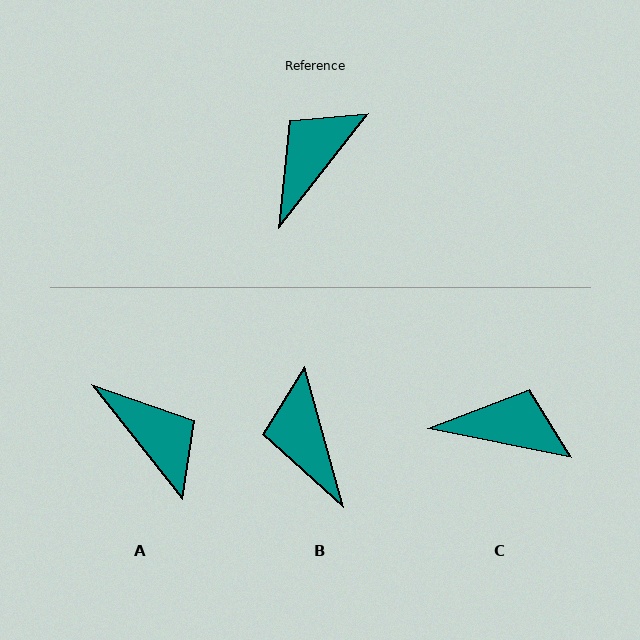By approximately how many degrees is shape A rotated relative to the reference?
Approximately 103 degrees clockwise.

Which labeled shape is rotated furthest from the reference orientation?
A, about 103 degrees away.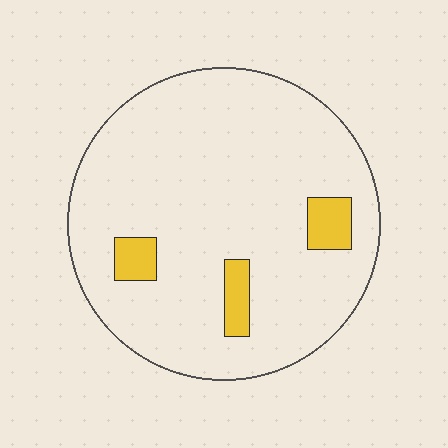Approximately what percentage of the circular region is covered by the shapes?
Approximately 10%.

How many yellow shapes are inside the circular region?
3.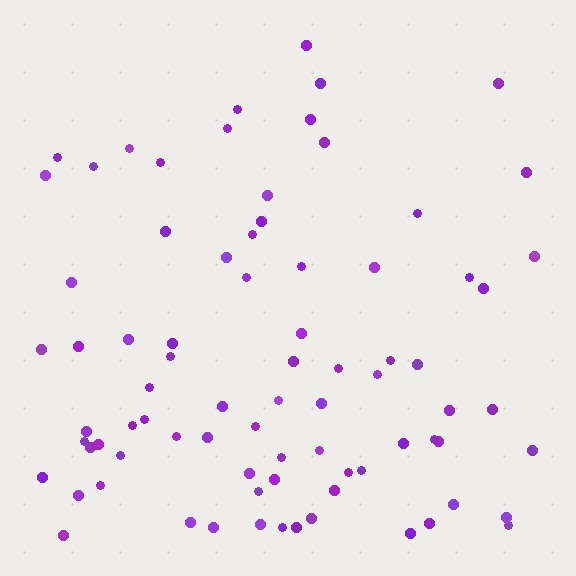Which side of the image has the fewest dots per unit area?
The top.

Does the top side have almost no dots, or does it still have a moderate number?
Still a moderate number, just noticeably fewer than the bottom.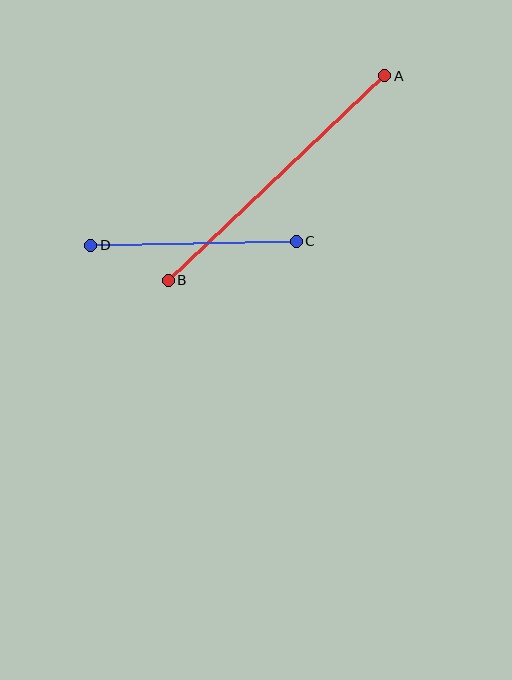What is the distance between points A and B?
The distance is approximately 298 pixels.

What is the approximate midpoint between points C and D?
The midpoint is at approximately (194, 243) pixels.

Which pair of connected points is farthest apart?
Points A and B are farthest apart.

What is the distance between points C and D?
The distance is approximately 205 pixels.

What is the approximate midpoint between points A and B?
The midpoint is at approximately (277, 178) pixels.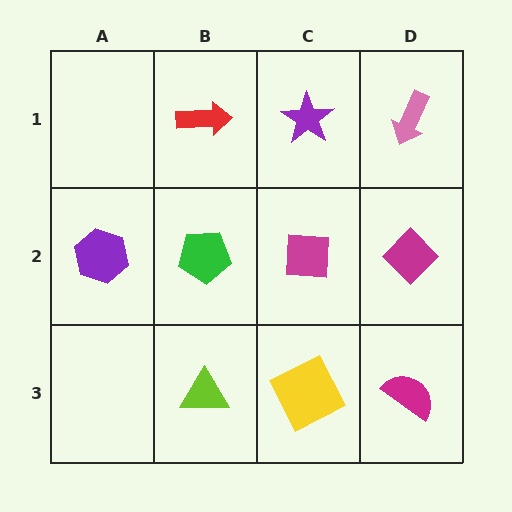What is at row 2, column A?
A purple hexagon.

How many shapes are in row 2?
4 shapes.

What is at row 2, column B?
A green pentagon.